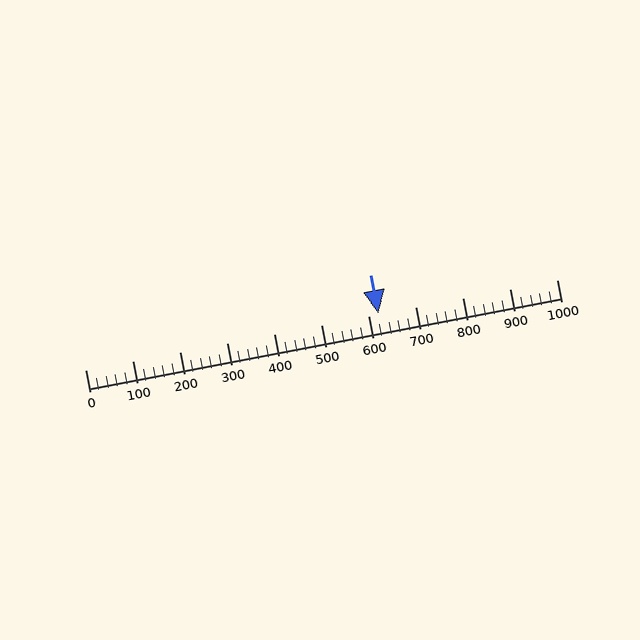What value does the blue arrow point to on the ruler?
The blue arrow points to approximately 621.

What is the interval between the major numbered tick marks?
The major tick marks are spaced 100 units apart.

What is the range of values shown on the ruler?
The ruler shows values from 0 to 1000.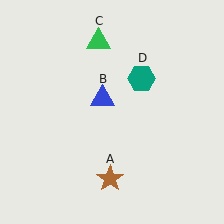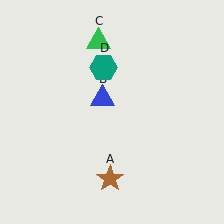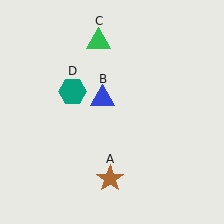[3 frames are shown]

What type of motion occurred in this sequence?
The teal hexagon (object D) rotated counterclockwise around the center of the scene.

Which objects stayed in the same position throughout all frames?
Brown star (object A) and blue triangle (object B) and green triangle (object C) remained stationary.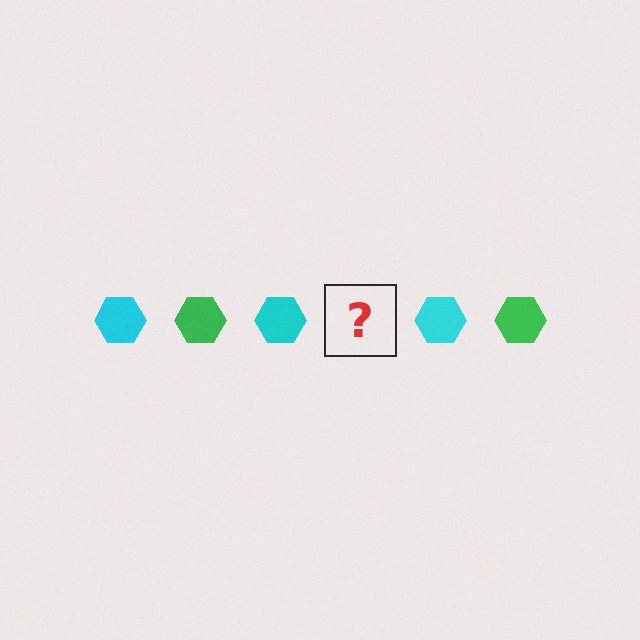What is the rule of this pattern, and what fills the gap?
The rule is that the pattern cycles through cyan, green hexagons. The gap should be filled with a green hexagon.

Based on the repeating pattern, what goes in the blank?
The blank should be a green hexagon.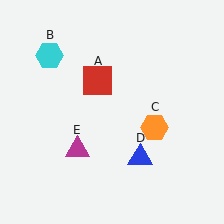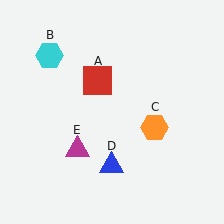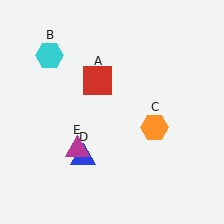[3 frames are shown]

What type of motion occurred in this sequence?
The blue triangle (object D) rotated clockwise around the center of the scene.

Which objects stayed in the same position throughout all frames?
Red square (object A) and cyan hexagon (object B) and orange hexagon (object C) and magenta triangle (object E) remained stationary.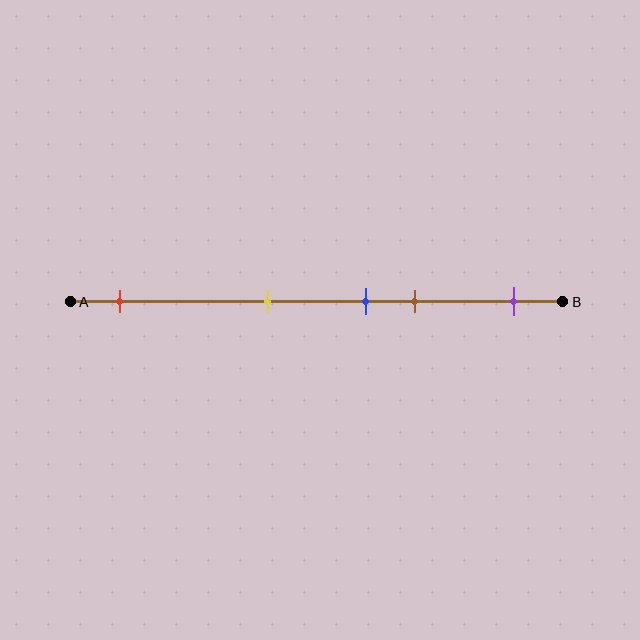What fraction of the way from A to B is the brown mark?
The brown mark is approximately 70% (0.7) of the way from A to B.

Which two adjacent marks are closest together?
The blue and brown marks are the closest adjacent pair.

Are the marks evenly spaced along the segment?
No, the marks are not evenly spaced.